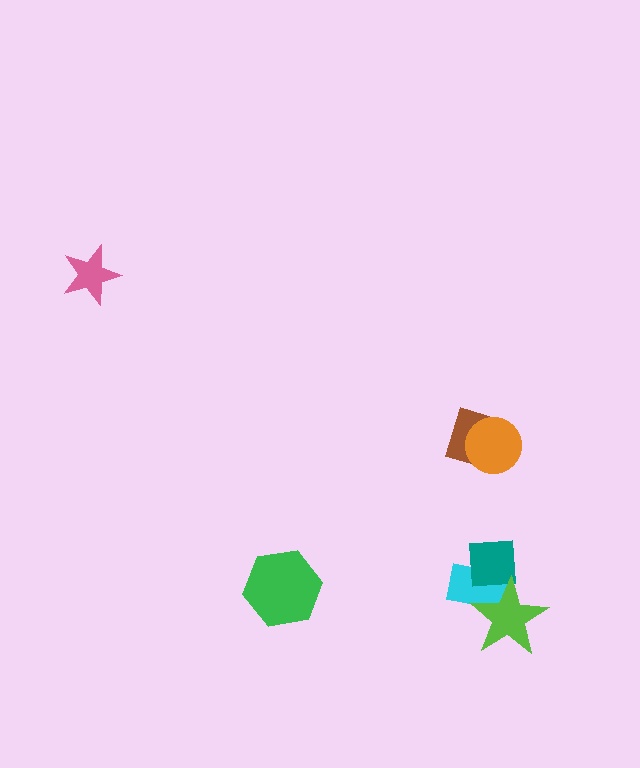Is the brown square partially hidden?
Yes, it is partially covered by another shape.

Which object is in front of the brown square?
The orange circle is in front of the brown square.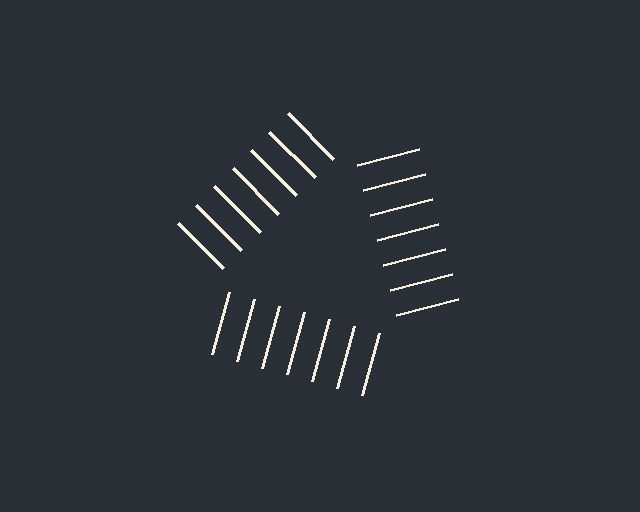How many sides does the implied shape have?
3 sides — the line-ends trace a triangle.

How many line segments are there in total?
21 — 7 along each of the 3 edges.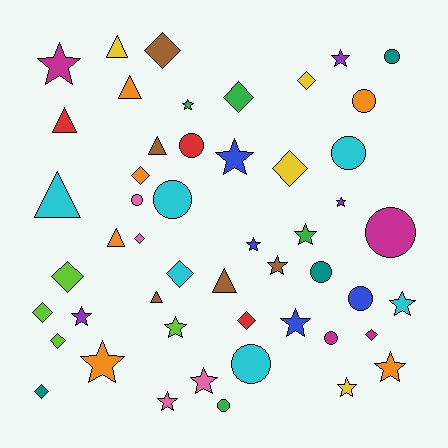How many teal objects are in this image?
There are 3 teal objects.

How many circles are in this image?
There are 12 circles.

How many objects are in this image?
There are 50 objects.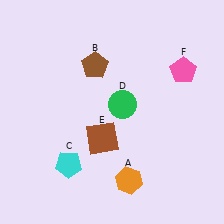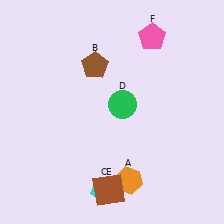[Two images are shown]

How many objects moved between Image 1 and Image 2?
3 objects moved between the two images.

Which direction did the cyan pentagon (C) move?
The cyan pentagon (C) moved right.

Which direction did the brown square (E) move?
The brown square (E) moved down.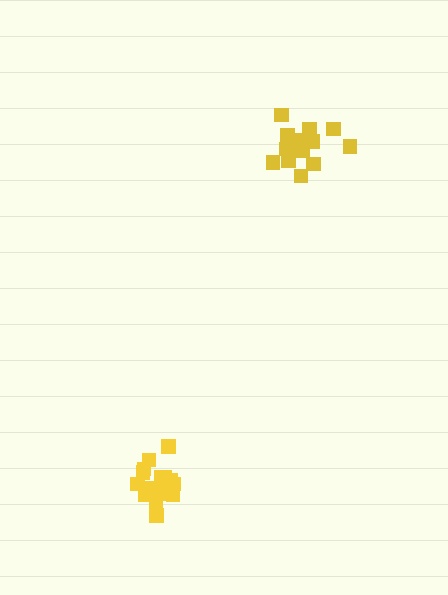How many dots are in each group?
Group 1: 16 dots, Group 2: 21 dots (37 total).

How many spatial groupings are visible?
There are 2 spatial groupings.